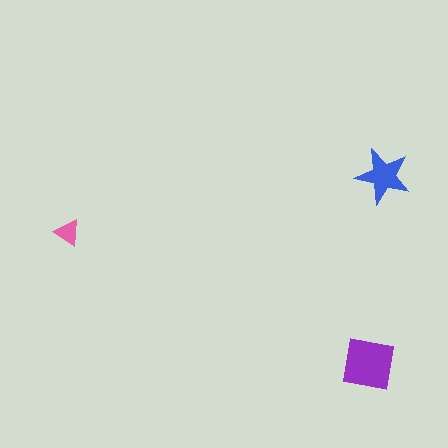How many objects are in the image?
There are 3 objects in the image.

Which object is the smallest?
The pink triangle.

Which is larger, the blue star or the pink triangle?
The blue star.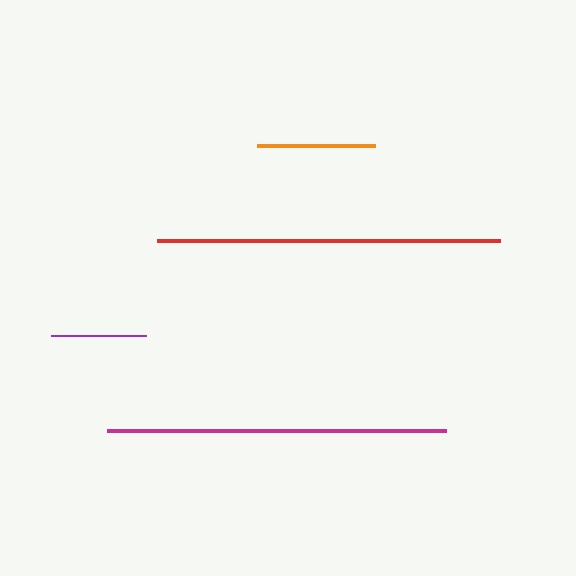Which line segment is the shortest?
The purple line is the shortest at approximately 95 pixels.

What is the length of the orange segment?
The orange segment is approximately 119 pixels long.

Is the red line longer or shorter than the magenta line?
The red line is longer than the magenta line.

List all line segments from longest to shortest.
From longest to shortest: red, magenta, orange, purple.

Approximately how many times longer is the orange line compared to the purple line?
The orange line is approximately 1.2 times the length of the purple line.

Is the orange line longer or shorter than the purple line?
The orange line is longer than the purple line.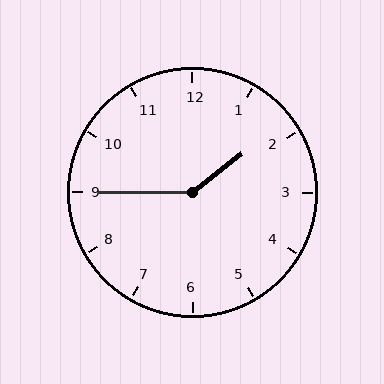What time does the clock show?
1:45.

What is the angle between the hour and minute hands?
Approximately 142 degrees.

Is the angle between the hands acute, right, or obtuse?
It is obtuse.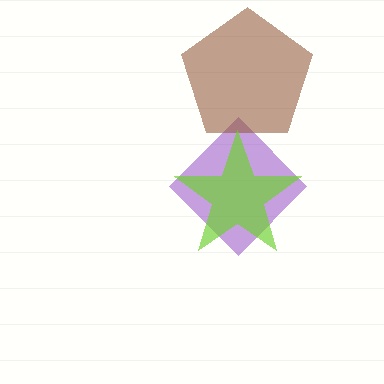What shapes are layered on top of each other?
The layered shapes are: a purple diamond, a brown pentagon, a lime star.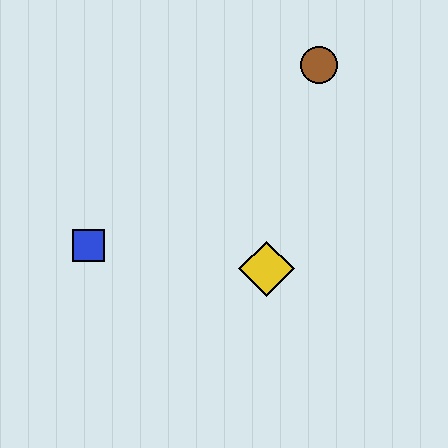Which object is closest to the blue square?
The yellow diamond is closest to the blue square.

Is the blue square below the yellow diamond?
No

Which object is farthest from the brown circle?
The blue square is farthest from the brown circle.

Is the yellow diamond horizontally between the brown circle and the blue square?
Yes